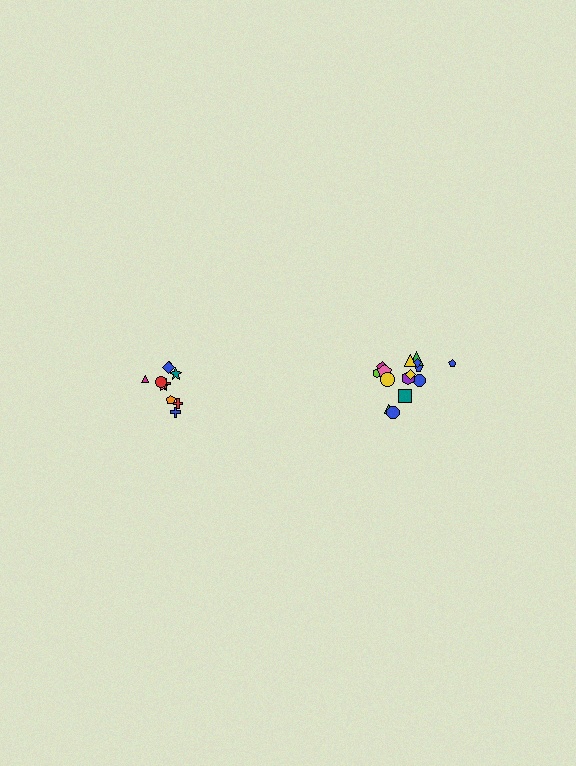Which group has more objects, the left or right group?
The right group.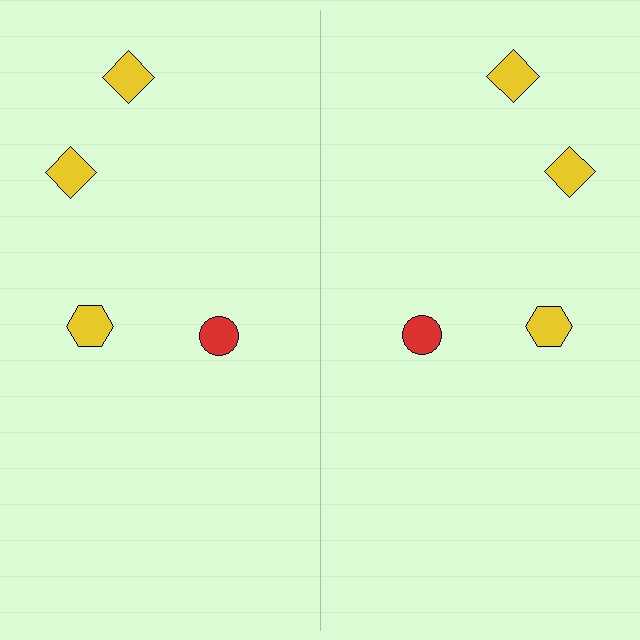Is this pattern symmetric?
Yes, this pattern has bilateral (reflection) symmetry.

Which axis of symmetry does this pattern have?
The pattern has a vertical axis of symmetry running through the center of the image.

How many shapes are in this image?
There are 8 shapes in this image.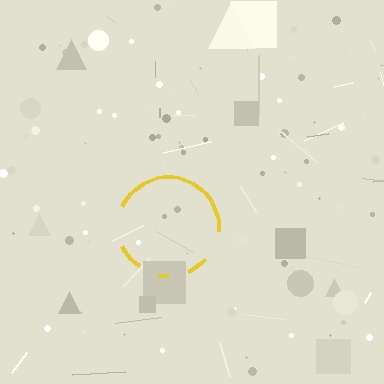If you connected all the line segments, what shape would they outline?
They would outline a circle.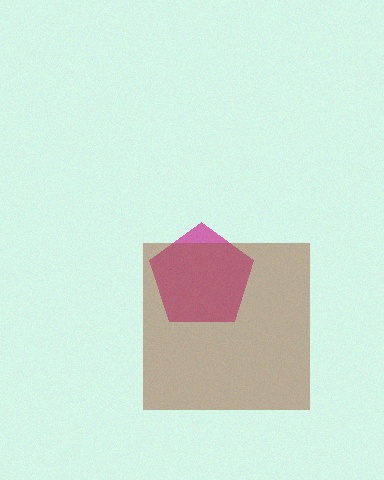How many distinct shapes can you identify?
There are 2 distinct shapes: a magenta pentagon, a brown square.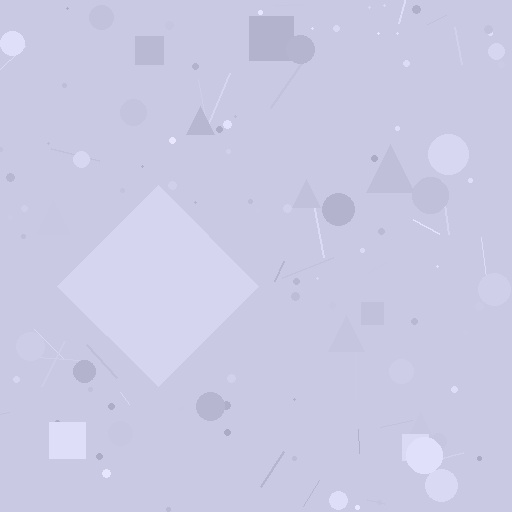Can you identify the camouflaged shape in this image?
The camouflaged shape is a diamond.